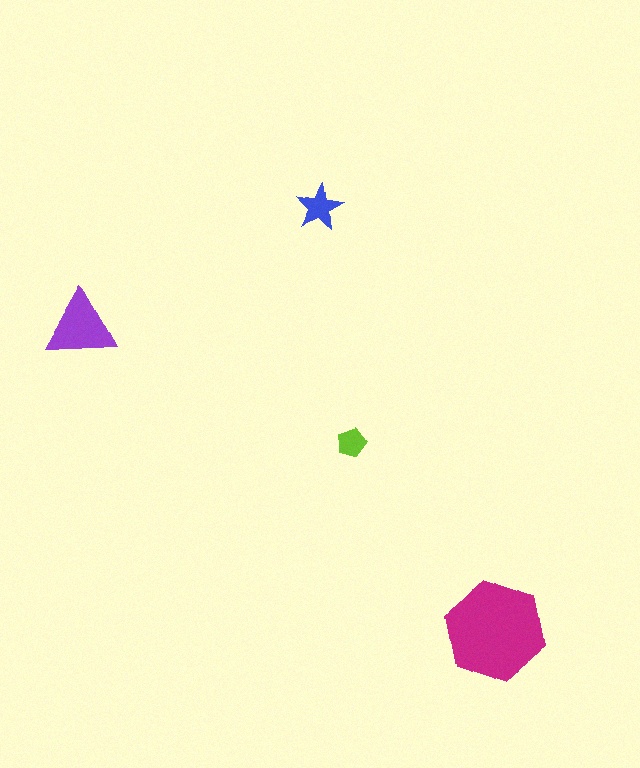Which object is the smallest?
The lime pentagon.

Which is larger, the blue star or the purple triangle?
The purple triangle.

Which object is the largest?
The magenta hexagon.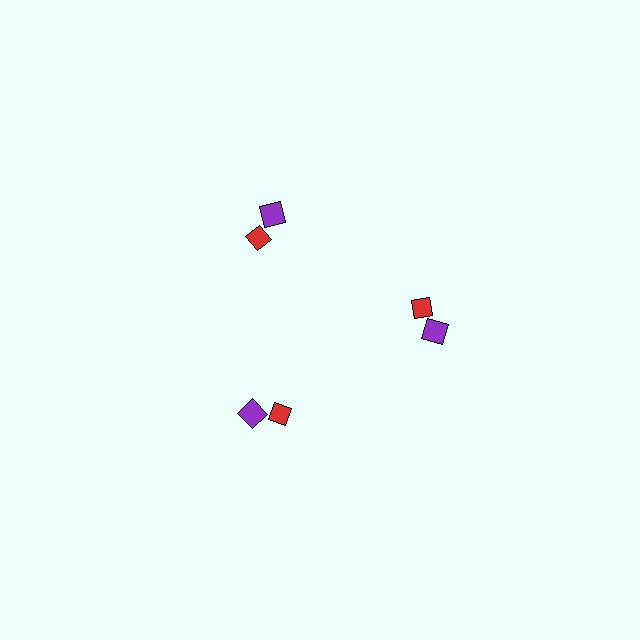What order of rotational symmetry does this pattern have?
This pattern has 3-fold rotational symmetry.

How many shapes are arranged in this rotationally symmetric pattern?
There are 6 shapes, arranged in 3 groups of 2.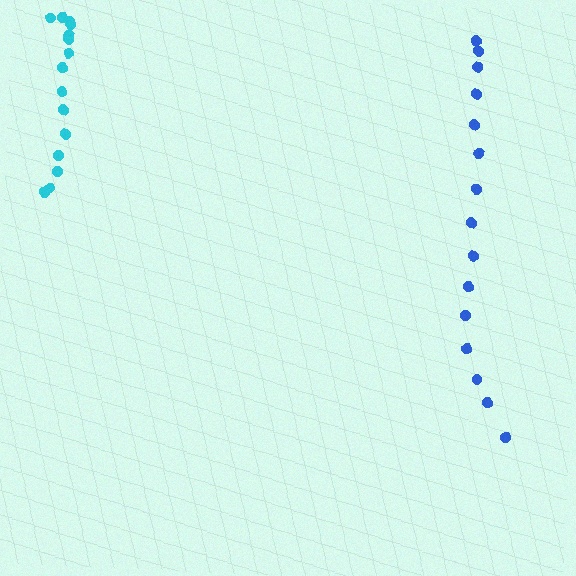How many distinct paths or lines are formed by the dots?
There are 2 distinct paths.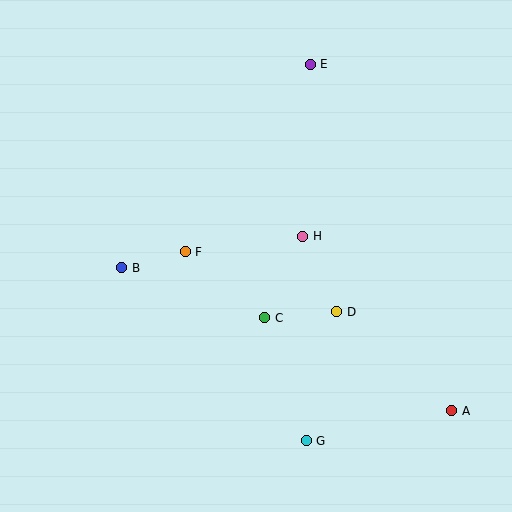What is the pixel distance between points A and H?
The distance between A and H is 229 pixels.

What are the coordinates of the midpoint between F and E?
The midpoint between F and E is at (248, 158).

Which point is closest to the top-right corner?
Point E is closest to the top-right corner.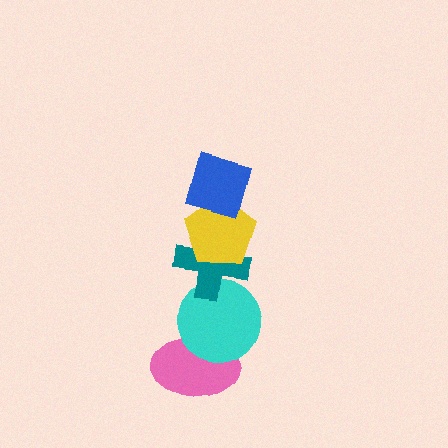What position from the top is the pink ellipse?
The pink ellipse is 5th from the top.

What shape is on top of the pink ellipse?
The cyan circle is on top of the pink ellipse.